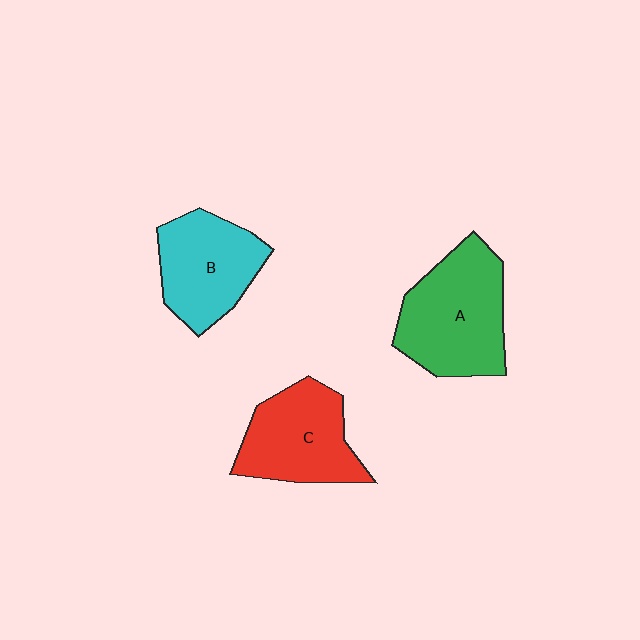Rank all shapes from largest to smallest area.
From largest to smallest: A (green), C (red), B (cyan).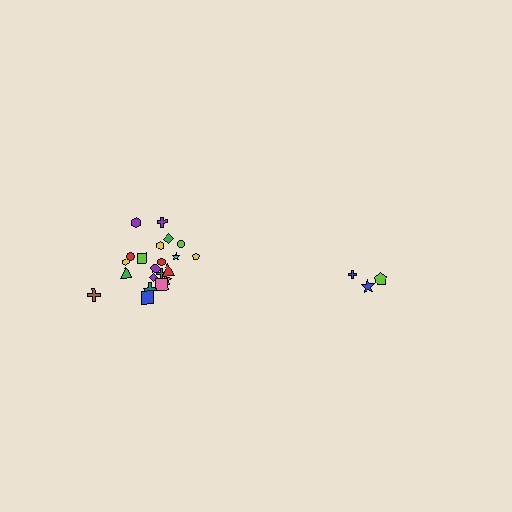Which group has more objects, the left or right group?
The left group.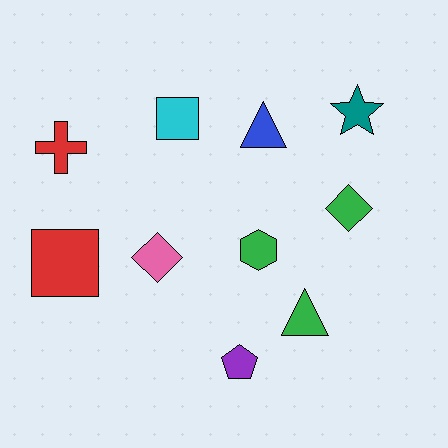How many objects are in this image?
There are 10 objects.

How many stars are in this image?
There is 1 star.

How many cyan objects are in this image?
There is 1 cyan object.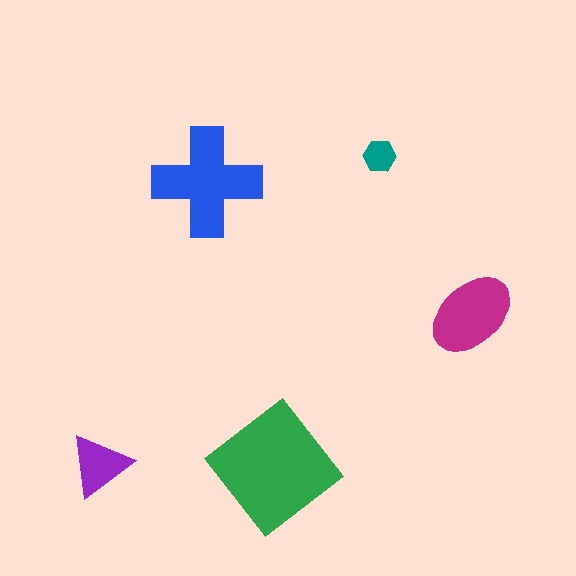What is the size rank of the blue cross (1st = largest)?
2nd.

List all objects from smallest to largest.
The teal hexagon, the purple triangle, the magenta ellipse, the blue cross, the green diamond.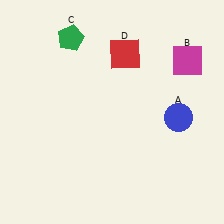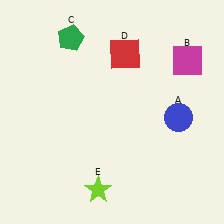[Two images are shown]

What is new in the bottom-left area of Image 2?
A lime star (E) was added in the bottom-left area of Image 2.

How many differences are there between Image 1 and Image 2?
There is 1 difference between the two images.